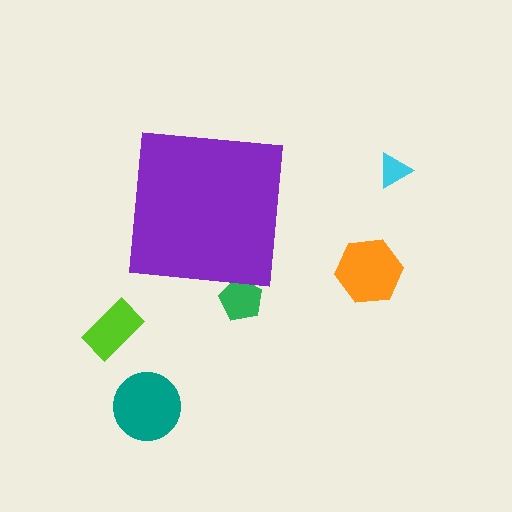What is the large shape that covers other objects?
A purple square.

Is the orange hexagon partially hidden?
No, the orange hexagon is fully visible.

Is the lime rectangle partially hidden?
No, the lime rectangle is fully visible.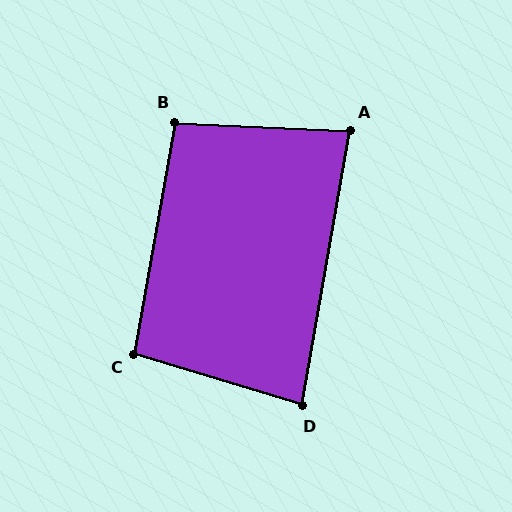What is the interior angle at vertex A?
Approximately 83 degrees (acute).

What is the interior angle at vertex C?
Approximately 97 degrees (obtuse).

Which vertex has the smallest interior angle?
D, at approximately 83 degrees.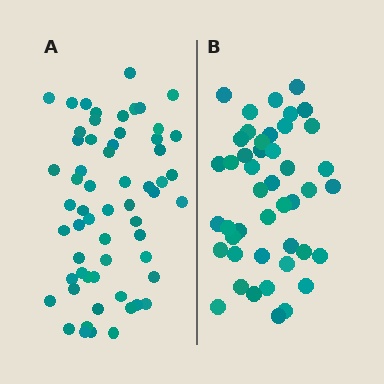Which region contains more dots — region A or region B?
Region A (the left region) has more dots.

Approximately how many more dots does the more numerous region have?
Region A has approximately 15 more dots than region B.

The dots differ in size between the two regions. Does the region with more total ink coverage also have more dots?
No. Region B has more total ink coverage because its dots are larger, but region A actually contains more individual dots. Total area can be misleading — the number of items is what matters here.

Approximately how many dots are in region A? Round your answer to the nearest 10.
About 60 dots.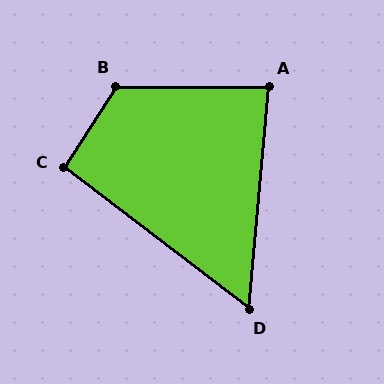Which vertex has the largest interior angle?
B, at approximately 122 degrees.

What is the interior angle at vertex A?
Approximately 85 degrees (approximately right).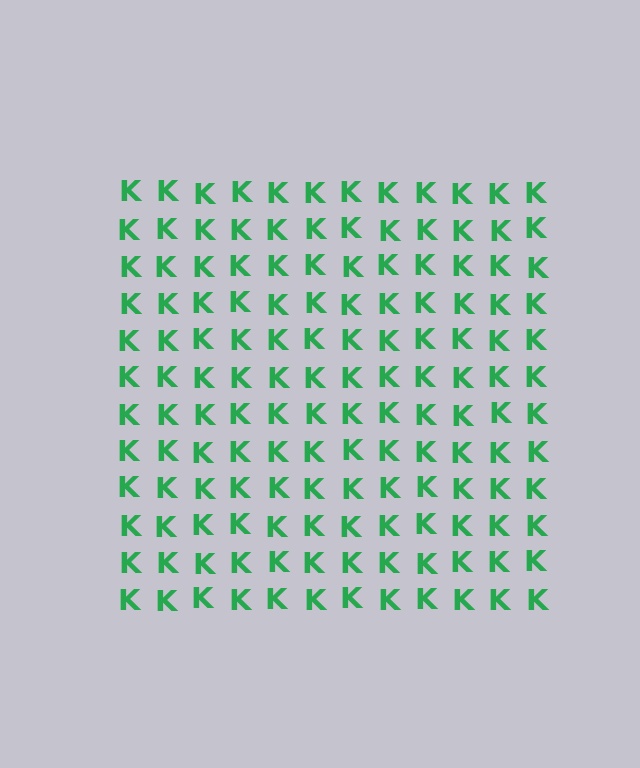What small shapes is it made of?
It is made of small letter K's.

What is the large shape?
The large shape is a square.